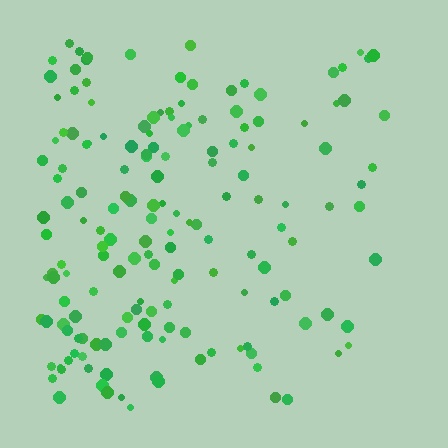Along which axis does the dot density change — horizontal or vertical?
Horizontal.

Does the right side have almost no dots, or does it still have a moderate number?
Still a moderate number, just noticeably fewer than the left.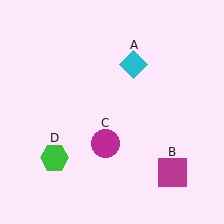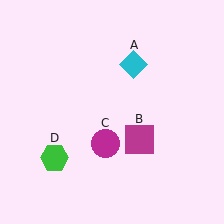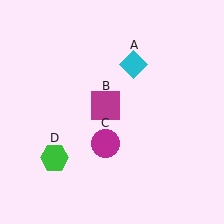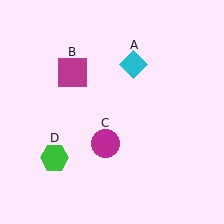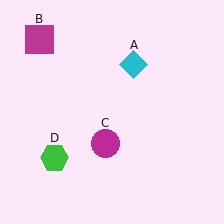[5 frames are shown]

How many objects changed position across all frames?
1 object changed position: magenta square (object B).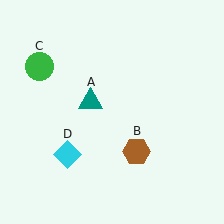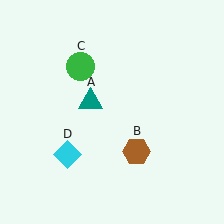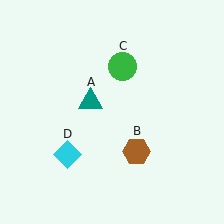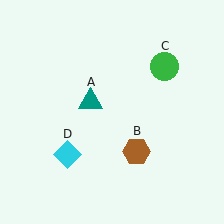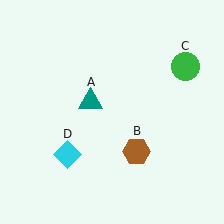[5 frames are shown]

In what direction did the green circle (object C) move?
The green circle (object C) moved right.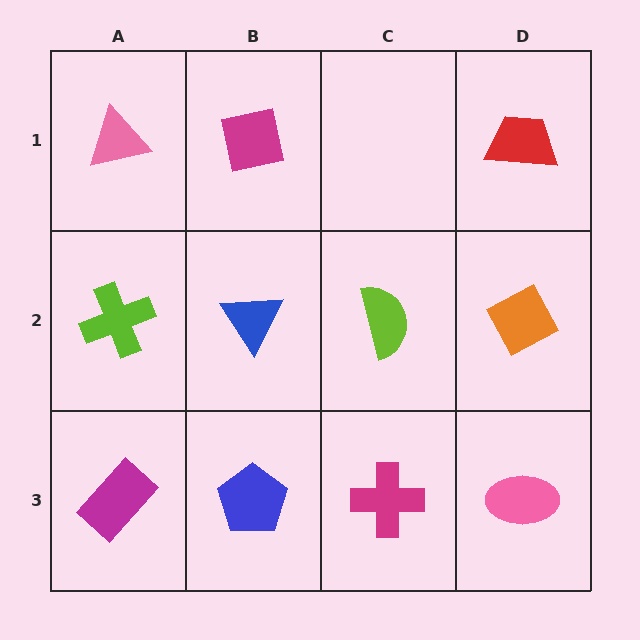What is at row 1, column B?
A magenta square.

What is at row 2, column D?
An orange diamond.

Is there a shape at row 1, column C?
No, that cell is empty.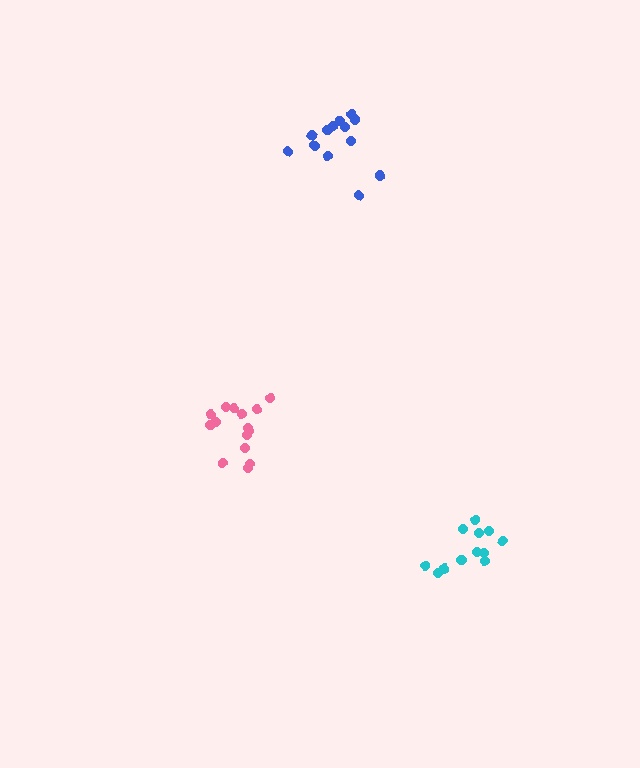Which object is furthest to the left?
The pink cluster is leftmost.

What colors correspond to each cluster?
The clusters are colored: pink, blue, cyan.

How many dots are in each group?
Group 1: 15 dots, Group 2: 13 dots, Group 3: 12 dots (40 total).